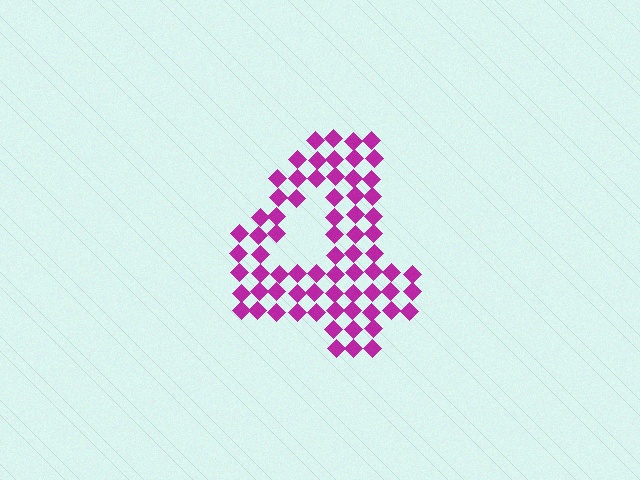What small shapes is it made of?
It is made of small diamonds.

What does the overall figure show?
The overall figure shows the digit 4.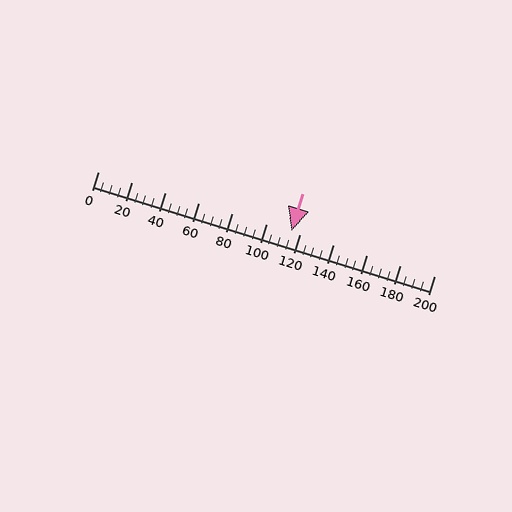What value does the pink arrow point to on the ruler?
The pink arrow points to approximately 115.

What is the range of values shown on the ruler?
The ruler shows values from 0 to 200.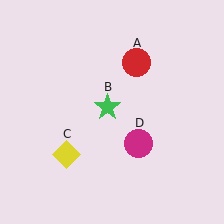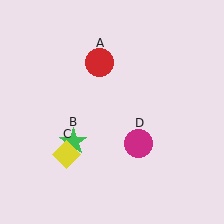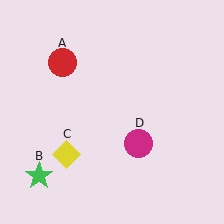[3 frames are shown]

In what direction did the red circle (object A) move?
The red circle (object A) moved left.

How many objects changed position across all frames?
2 objects changed position: red circle (object A), green star (object B).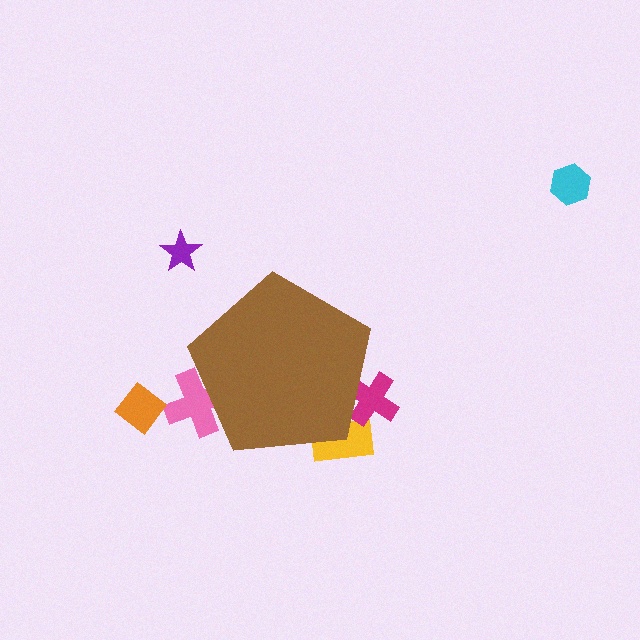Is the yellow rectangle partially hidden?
Yes, the yellow rectangle is partially hidden behind the brown pentagon.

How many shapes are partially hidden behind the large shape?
3 shapes are partially hidden.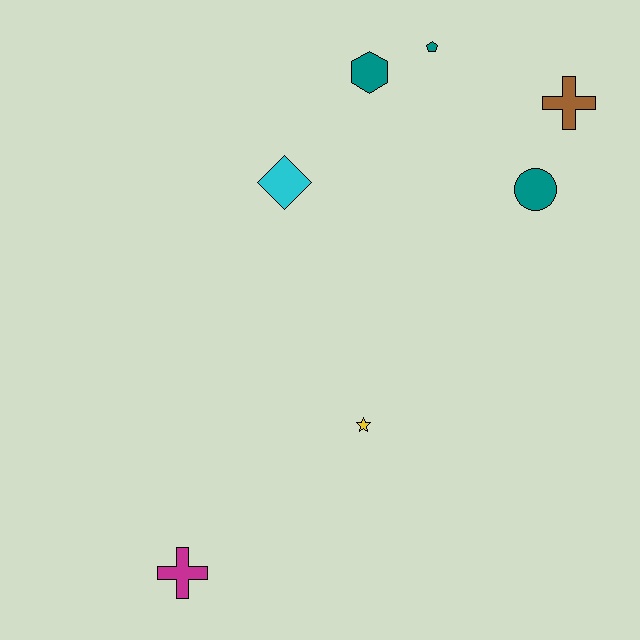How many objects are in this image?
There are 7 objects.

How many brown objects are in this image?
There is 1 brown object.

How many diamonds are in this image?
There is 1 diamond.